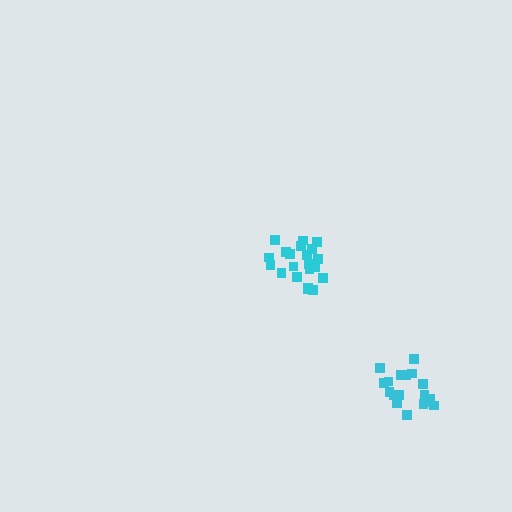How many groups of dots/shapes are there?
There are 2 groups.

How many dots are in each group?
Group 1: 21 dots, Group 2: 18 dots (39 total).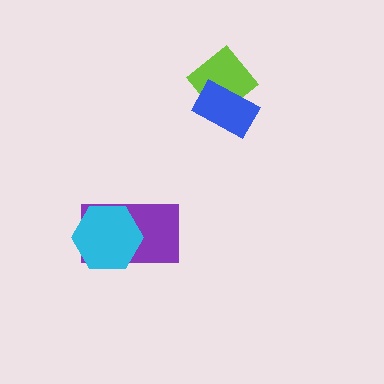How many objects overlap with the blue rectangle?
1 object overlaps with the blue rectangle.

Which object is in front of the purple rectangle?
The cyan hexagon is in front of the purple rectangle.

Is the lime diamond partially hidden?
Yes, it is partially covered by another shape.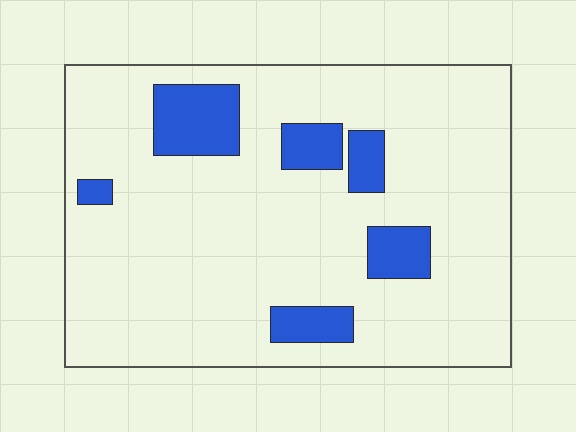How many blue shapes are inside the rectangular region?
6.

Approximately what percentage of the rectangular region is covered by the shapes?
Approximately 15%.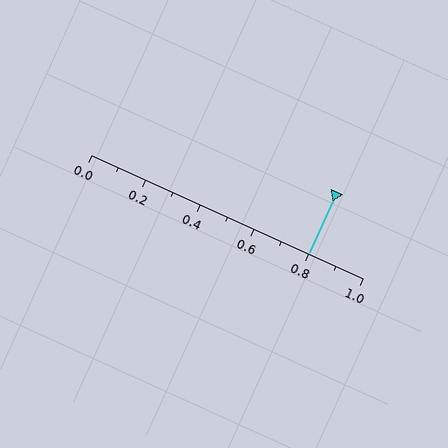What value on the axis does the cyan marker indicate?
The marker indicates approximately 0.8.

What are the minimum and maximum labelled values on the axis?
The axis runs from 0.0 to 1.0.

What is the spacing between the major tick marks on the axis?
The major ticks are spaced 0.2 apart.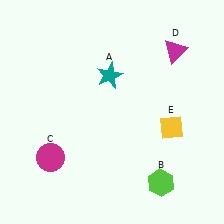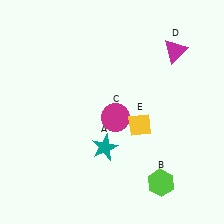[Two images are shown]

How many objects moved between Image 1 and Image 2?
3 objects moved between the two images.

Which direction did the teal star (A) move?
The teal star (A) moved down.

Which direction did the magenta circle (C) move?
The magenta circle (C) moved right.